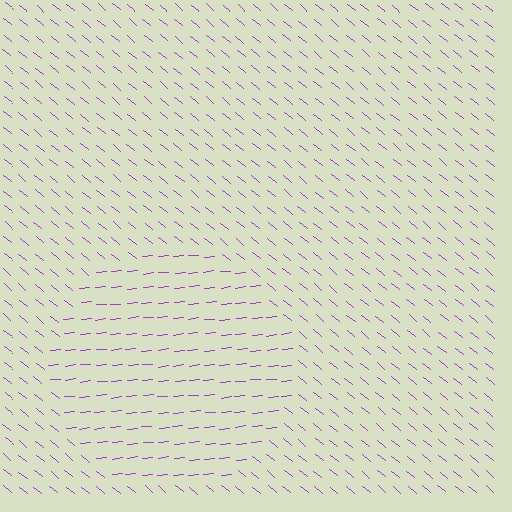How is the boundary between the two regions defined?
The boundary is defined purely by a change in line orientation (approximately 45 degrees difference). All lines are the same color and thickness.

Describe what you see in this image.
The image is filled with small purple line segments. A circle region in the image has lines oriented differently from the surrounding lines, creating a visible texture boundary.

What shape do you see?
I see a circle.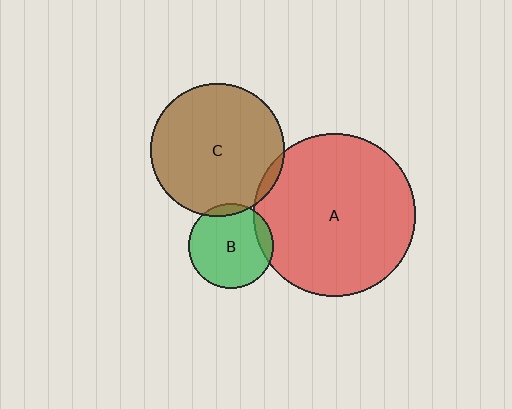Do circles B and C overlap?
Yes.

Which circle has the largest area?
Circle A (red).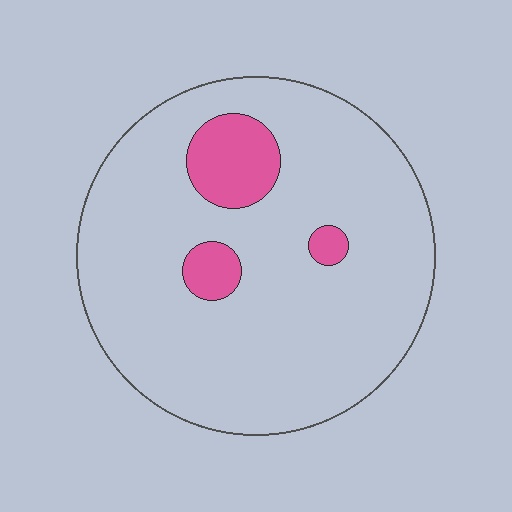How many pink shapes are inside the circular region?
3.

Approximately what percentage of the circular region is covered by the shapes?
Approximately 10%.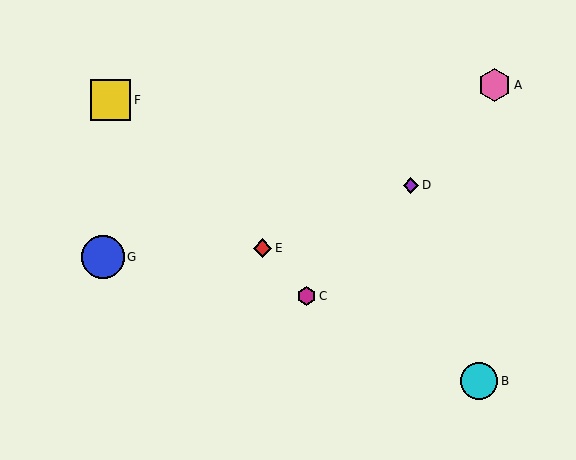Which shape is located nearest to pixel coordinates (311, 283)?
The magenta hexagon (labeled C) at (307, 296) is nearest to that location.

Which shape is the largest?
The blue circle (labeled G) is the largest.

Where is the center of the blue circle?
The center of the blue circle is at (103, 257).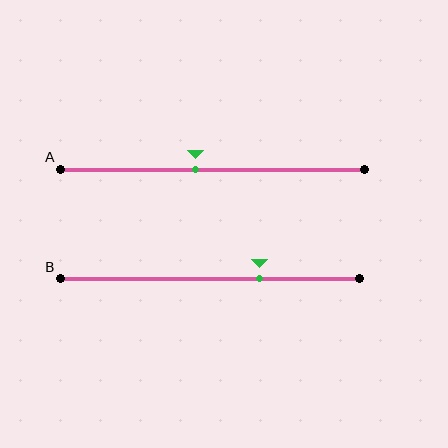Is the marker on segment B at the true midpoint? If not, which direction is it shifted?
No, the marker on segment B is shifted to the right by about 17% of the segment length.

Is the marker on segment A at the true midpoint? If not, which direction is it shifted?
No, the marker on segment A is shifted to the left by about 5% of the segment length.